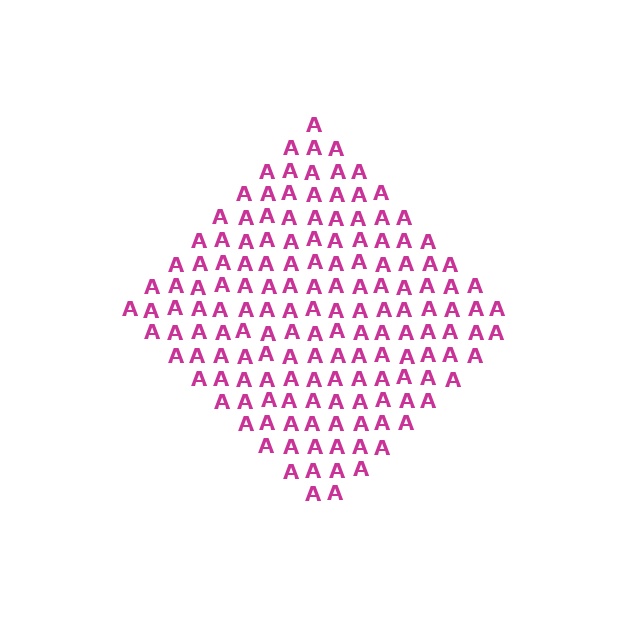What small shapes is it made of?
It is made of small letter A's.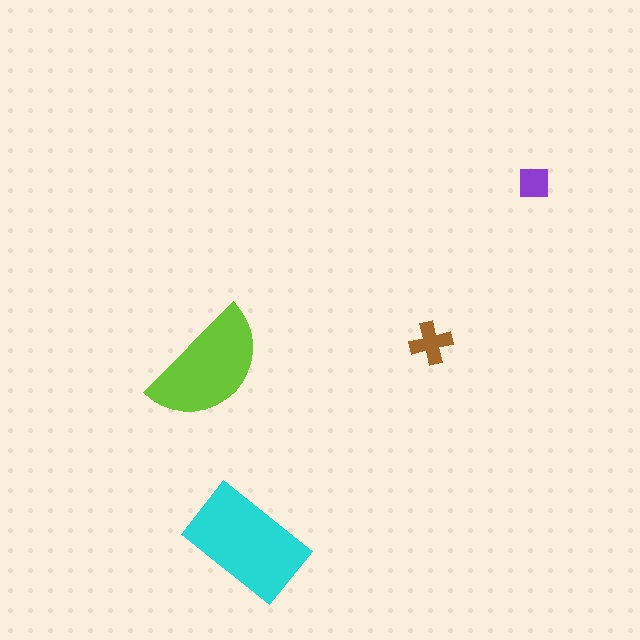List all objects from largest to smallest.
The cyan rectangle, the lime semicircle, the brown cross, the purple square.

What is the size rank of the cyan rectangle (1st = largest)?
1st.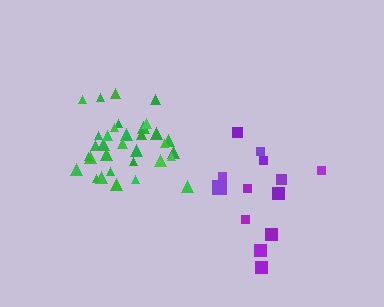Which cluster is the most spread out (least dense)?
Purple.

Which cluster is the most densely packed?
Green.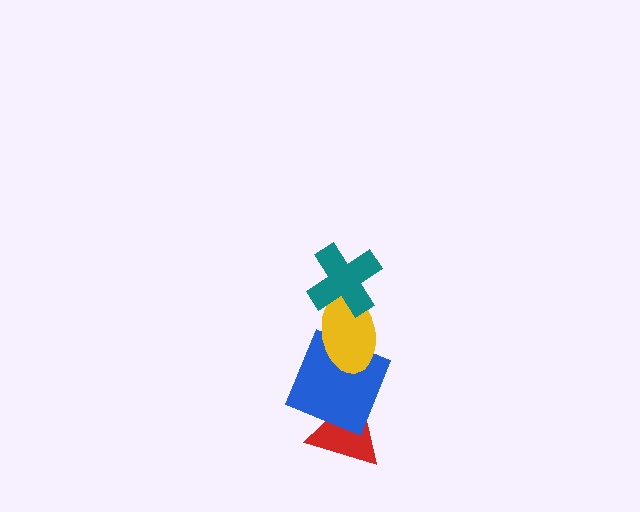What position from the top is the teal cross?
The teal cross is 1st from the top.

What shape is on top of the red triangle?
The blue square is on top of the red triangle.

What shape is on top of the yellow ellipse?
The teal cross is on top of the yellow ellipse.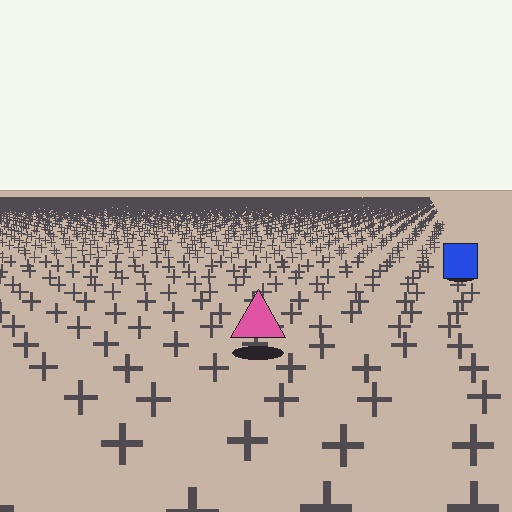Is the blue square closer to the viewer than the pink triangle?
No. The pink triangle is closer — you can tell from the texture gradient: the ground texture is coarser near it.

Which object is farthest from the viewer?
The blue square is farthest from the viewer. It appears smaller and the ground texture around it is denser.